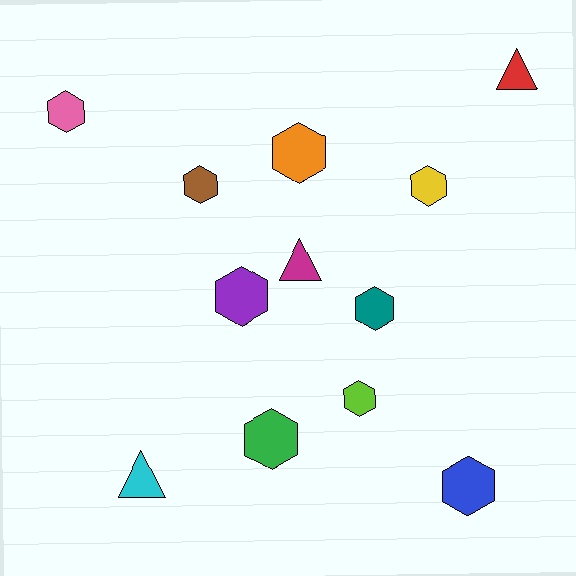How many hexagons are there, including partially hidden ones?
There are 9 hexagons.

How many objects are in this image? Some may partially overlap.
There are 12 objects.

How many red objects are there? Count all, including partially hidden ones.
There is 1 red object.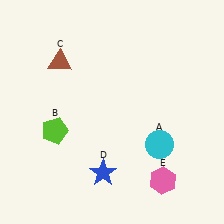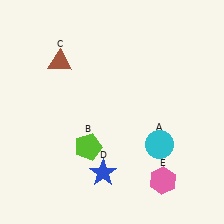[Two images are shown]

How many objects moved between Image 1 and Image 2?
1 object moved between the two images.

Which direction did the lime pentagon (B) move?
The lime pentagon (B) moved right.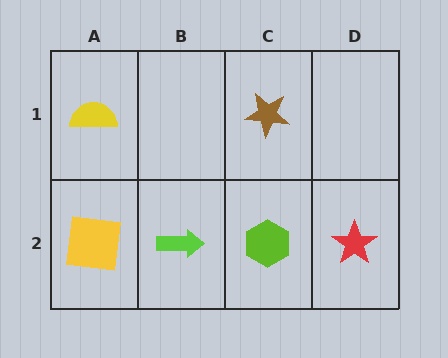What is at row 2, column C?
A lime hexagon.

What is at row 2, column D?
A red star.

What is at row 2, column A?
A yellow square.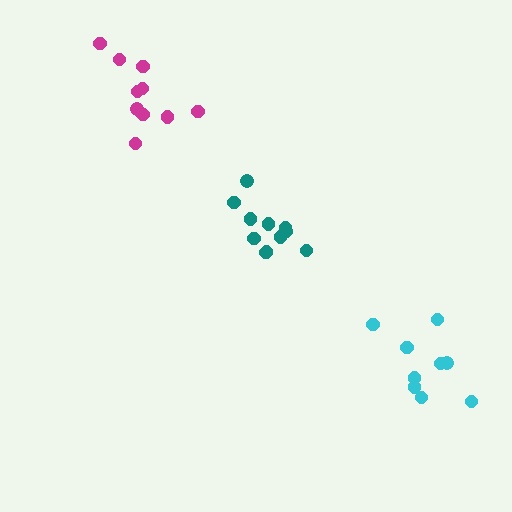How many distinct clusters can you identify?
There are 3 distinct clusters.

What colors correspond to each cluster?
The clusters are colored: cyan, magenta, teal.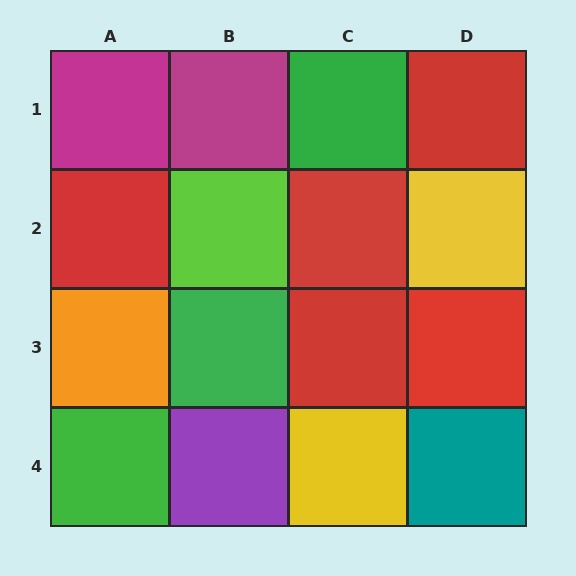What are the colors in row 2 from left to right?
Red, lime, red, yellow.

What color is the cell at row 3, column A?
Orange.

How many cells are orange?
1 cell is orange.